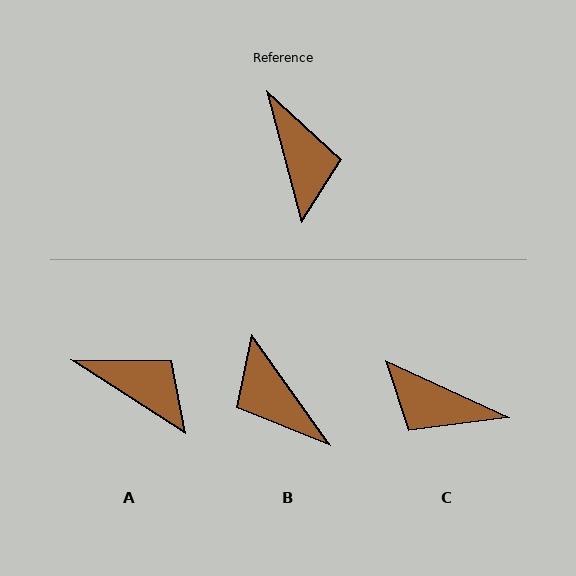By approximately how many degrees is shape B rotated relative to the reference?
Approximately 160 degrees clockwise.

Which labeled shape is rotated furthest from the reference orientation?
B, about 160 degrees away.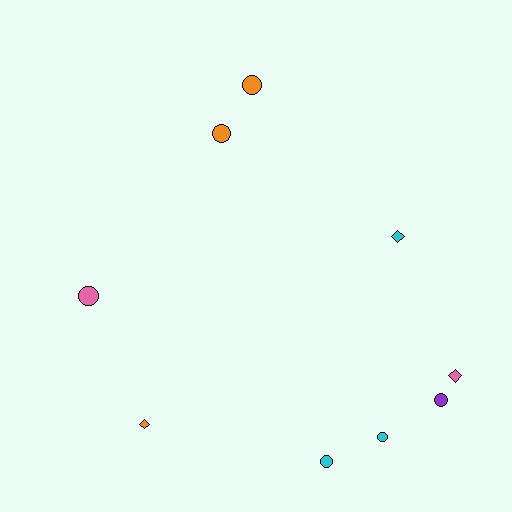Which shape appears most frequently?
Circle, with 6 objects.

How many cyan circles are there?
There are 2 cyan circles.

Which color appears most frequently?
Cyan, with 3 objects.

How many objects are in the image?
There are 9 objects.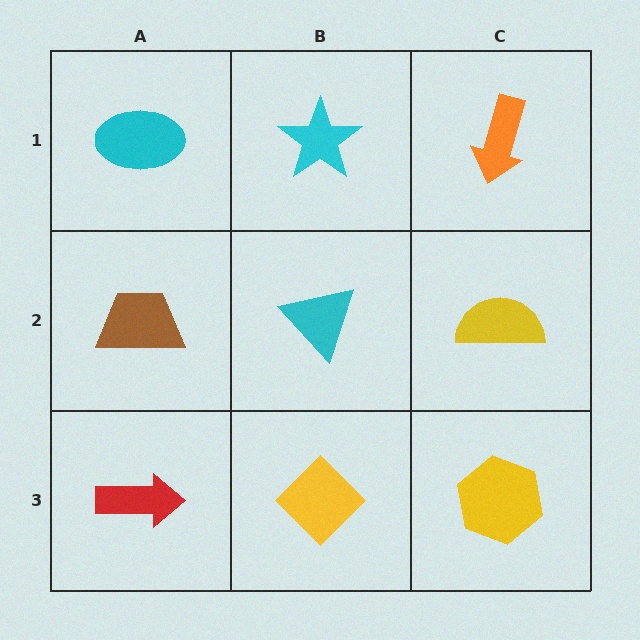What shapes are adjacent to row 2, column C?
An orange arrow (row 1, column C), a yellow hexagon (row 3, column C), a cyan triangle (row 2, column B).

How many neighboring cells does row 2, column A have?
3.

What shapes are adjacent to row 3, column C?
A yellow semicircle (row 2, column C), a yellow diamond (row 3, column B).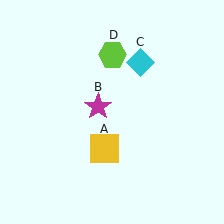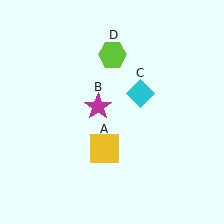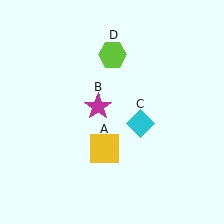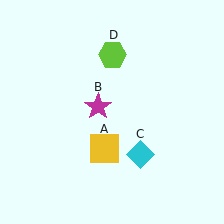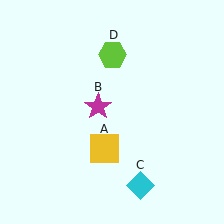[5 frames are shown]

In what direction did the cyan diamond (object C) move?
The cyan diamond (object C) moved down.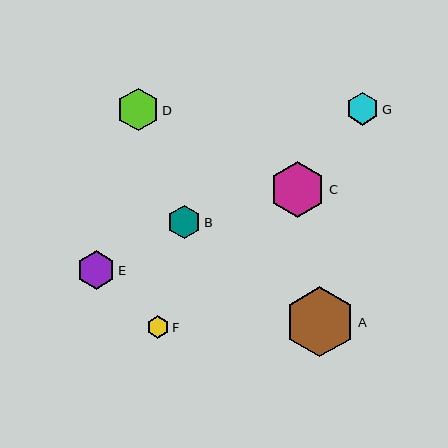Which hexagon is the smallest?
Hexagon F is the smallest with a size of approximately 23 pixels.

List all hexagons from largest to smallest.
From largest to smallest: A, C, D, E, B, G, F.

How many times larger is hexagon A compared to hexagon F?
Hexagon A is approximately 3.0 times the size of hexagon F.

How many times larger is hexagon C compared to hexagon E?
Hexagon C is approximately 1.4 times the size of hexagon E.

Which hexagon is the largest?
Hexagon A is the largest with a size of approximately 70 pixels.